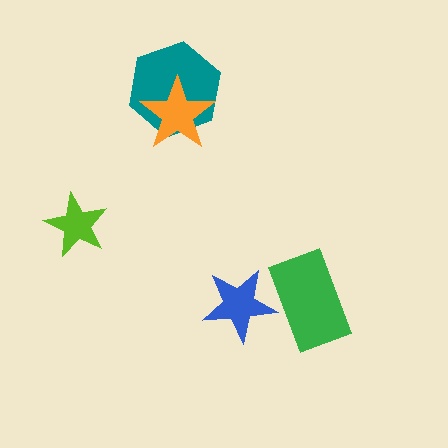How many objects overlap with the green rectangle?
1 object overlaps with the green rectangle.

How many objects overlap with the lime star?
0 objects overlap with the lime star.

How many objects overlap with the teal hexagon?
1 object overlaps with the teal hexagon.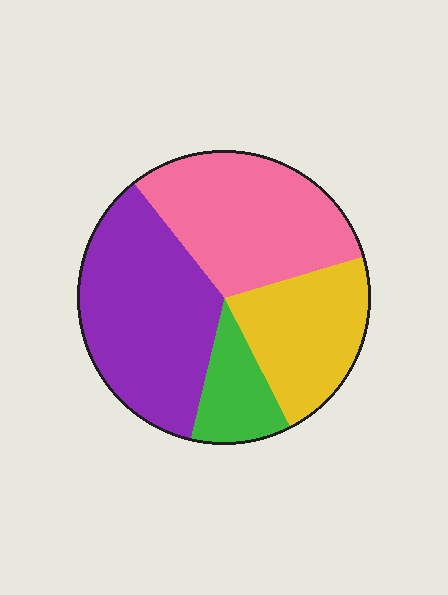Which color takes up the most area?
Purple, at roughly 35%.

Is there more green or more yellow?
Yellow.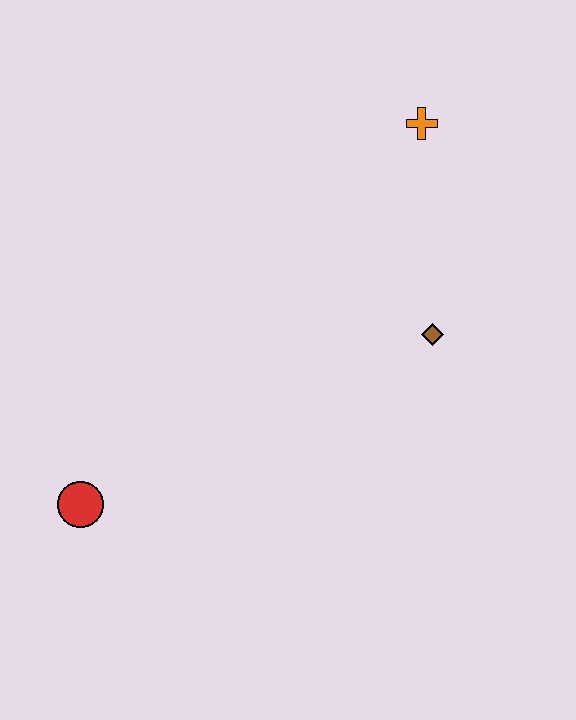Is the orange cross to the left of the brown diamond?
Yes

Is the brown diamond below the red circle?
No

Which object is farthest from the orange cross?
The red circle is farthest from the orange cross.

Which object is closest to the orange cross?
The brown diamond is closest to the orange cross.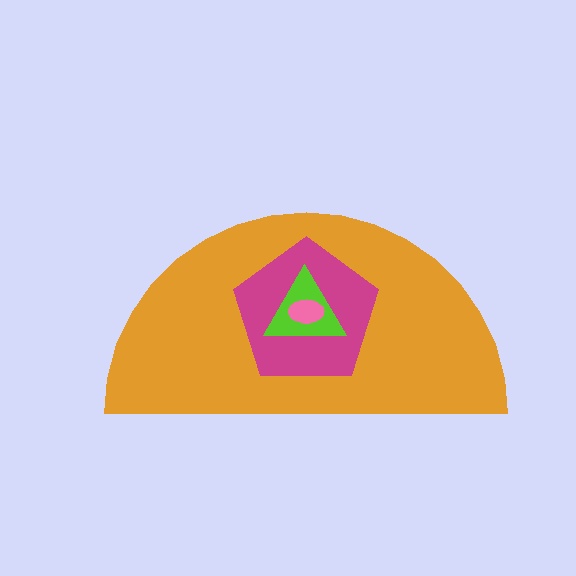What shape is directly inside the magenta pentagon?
The lime triangle.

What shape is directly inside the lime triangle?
The pink ellipse.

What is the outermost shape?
The orange semicircle.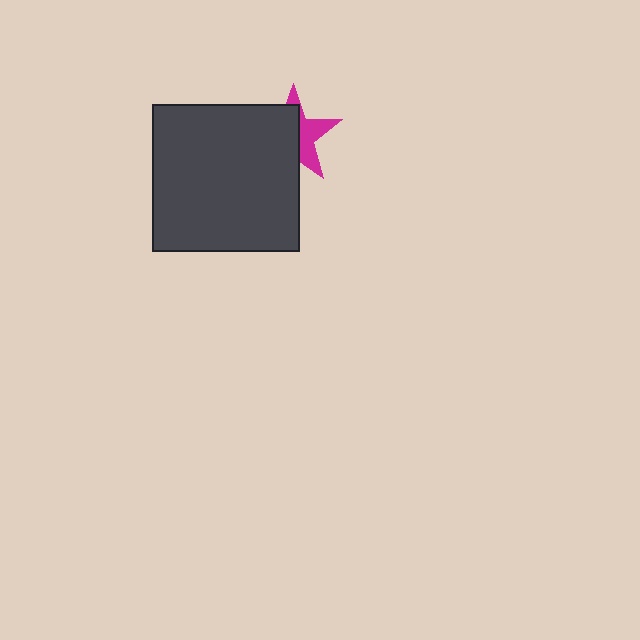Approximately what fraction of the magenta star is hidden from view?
Roughly 58% of the magenta star is hidden behind the dark gray square.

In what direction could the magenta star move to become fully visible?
The magenta star could move right. That would shift it out from behind the dark gray square entirely.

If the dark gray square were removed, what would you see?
You would see the complete magenta star.